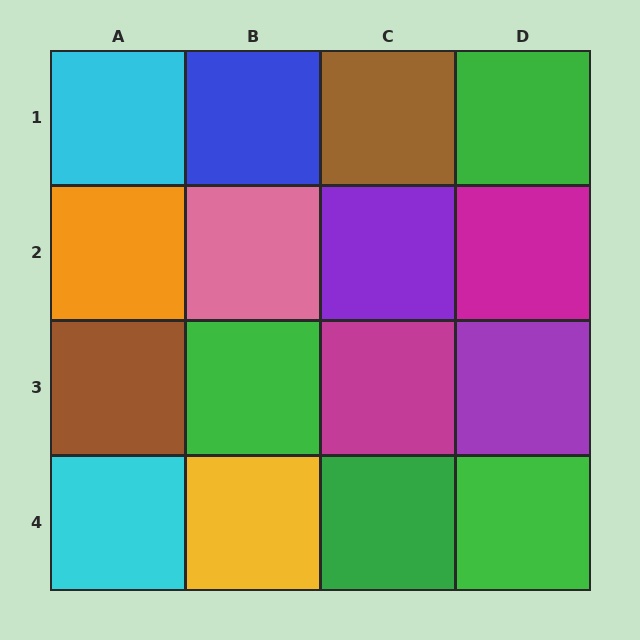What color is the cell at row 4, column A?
Cyan.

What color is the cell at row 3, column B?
Green.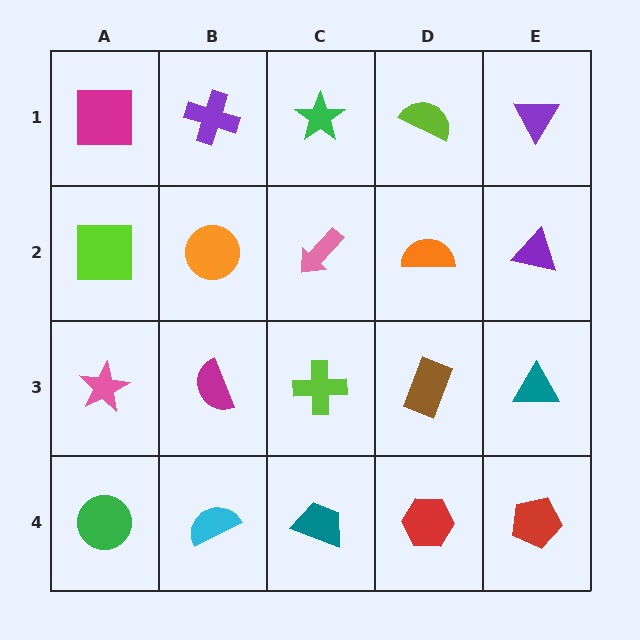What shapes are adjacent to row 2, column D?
A lime semicircle (row 1, column D), a brown rectangle (row 3, column D), a pink arrow (row 2, column C), a purple triangle (row 2, column E).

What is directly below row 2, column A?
A pink star.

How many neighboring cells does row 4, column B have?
3.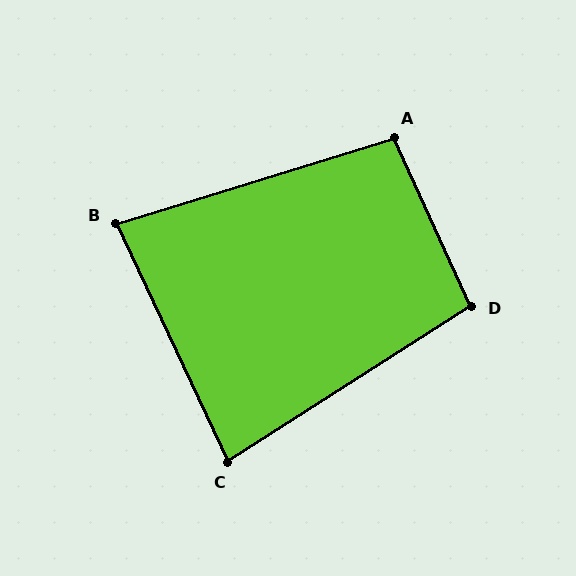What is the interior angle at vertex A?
Approximately 97 degrees (obtuse).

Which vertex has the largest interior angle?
D, at approximately 98 degrees.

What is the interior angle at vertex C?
Approximately 83 degrees (acute).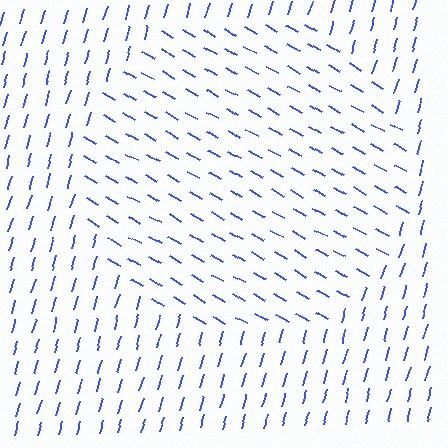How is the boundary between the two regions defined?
The boundary is defined purely by a change in line orientation (approximately 76 degrees difference). All lines are the same color and thickness.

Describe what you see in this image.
The image is filled with small blue line segments. A circle region in the image has lines oriented differently from the surrounding lines, creating a visible texture boundary.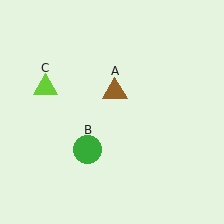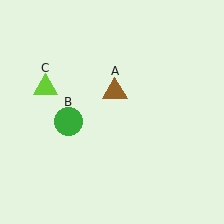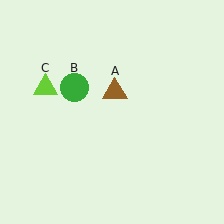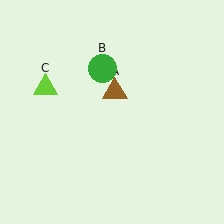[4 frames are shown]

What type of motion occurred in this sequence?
The green circle (object B) rotated clockwise around the center of the scene.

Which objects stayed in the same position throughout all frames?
Brown triangle (object A) and lime triangle (object C) remained stationary.